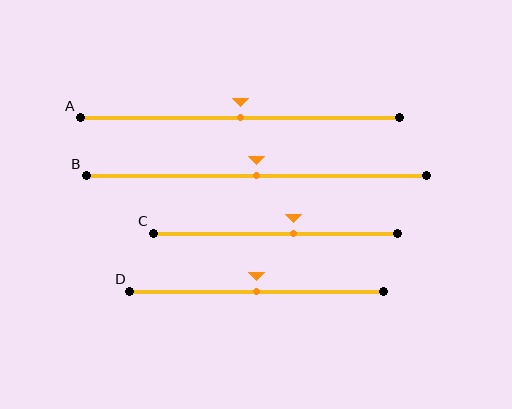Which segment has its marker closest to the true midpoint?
Segment A has its marker closest to the true midpoint.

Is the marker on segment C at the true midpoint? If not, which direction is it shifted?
No, the marker on segment C is shifted to the right by about 7% of the segment length.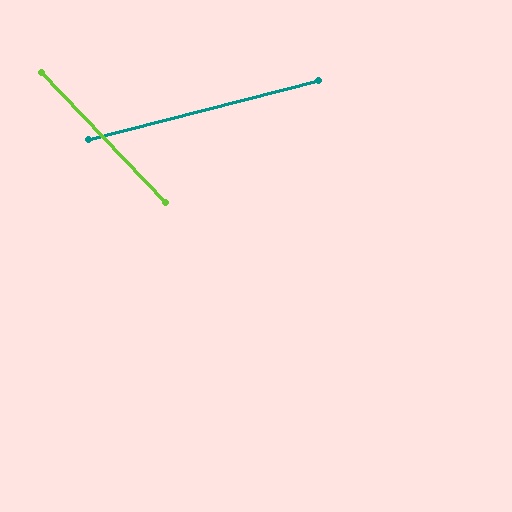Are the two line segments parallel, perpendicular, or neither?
Neither parallel nor perpendicular — they differ by about 61°.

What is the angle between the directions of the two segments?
Approximately 61 degrees.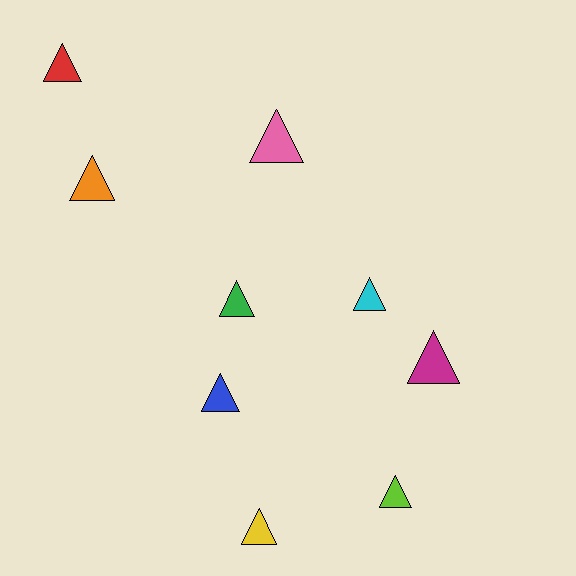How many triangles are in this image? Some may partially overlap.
There are 9 triangles.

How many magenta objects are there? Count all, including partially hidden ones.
There is 1 magenta object.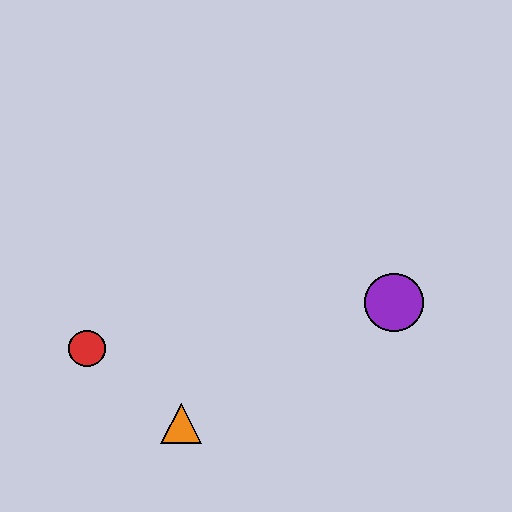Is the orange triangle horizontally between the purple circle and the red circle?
Yes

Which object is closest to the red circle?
The orange triangle is closest to the red circle.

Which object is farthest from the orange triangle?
The purple circle is farthest from the orange triangle.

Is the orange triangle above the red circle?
No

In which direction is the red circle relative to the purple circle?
The red circle is to the left of the purple circle.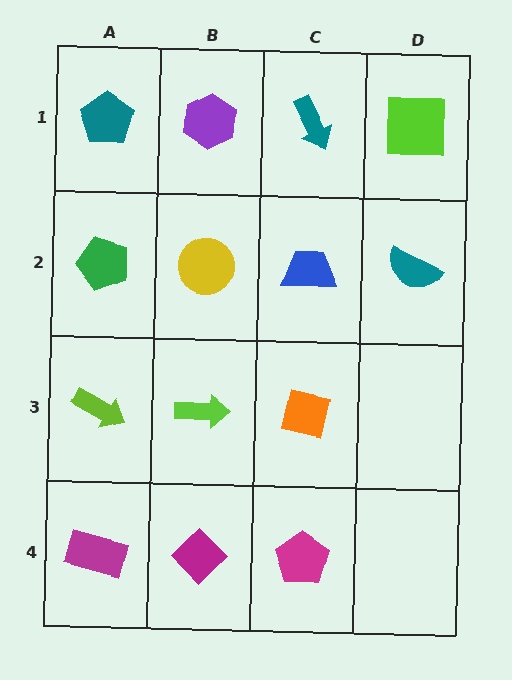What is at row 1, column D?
A lime square.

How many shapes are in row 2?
4 shapes.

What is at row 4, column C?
A magenta pentagon.